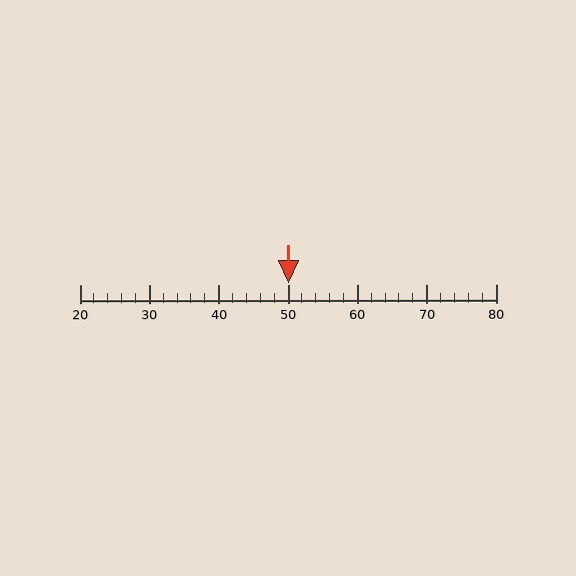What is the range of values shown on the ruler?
The ruler shows values from 20 to 80.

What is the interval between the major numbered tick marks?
The major tick marks are spaced 10 units apart.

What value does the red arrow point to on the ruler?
The red arrow points to approximately 50.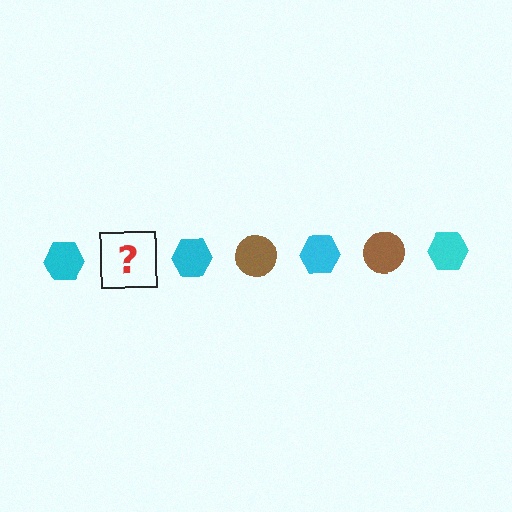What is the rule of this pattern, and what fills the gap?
The rule is that the pattern alternates between cyan hexagon and brown circle. The gap should be filled with a brown circle.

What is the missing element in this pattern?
The missing element is a brown circle.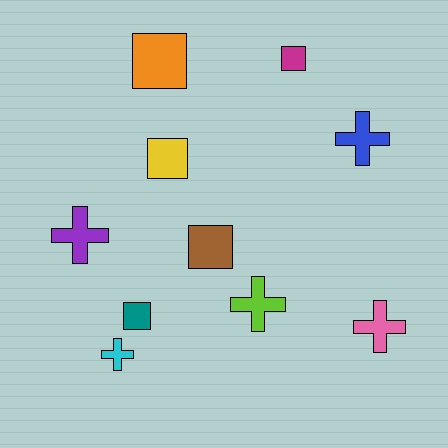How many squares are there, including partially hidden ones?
There are 5 squares.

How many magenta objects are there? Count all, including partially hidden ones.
There is 1 magenta object.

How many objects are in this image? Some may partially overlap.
There are 10 objects.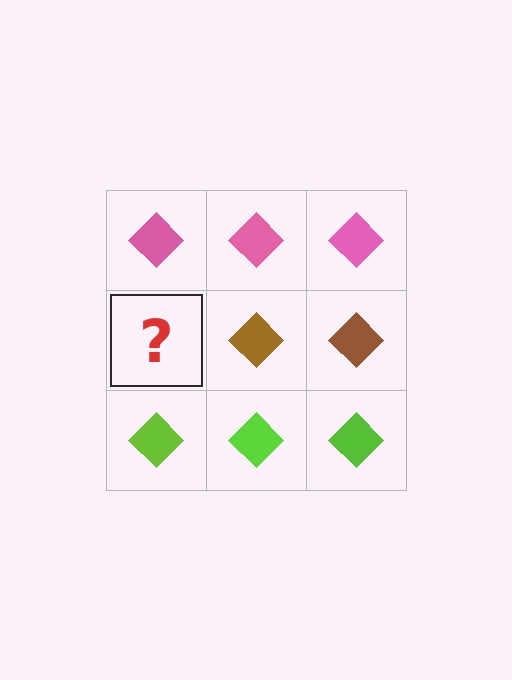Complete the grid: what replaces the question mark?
The question mark should be replaced with a brown diamond.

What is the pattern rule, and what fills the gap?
The rule is that each row has a consistent color. The gap should be filled with a brown diamond.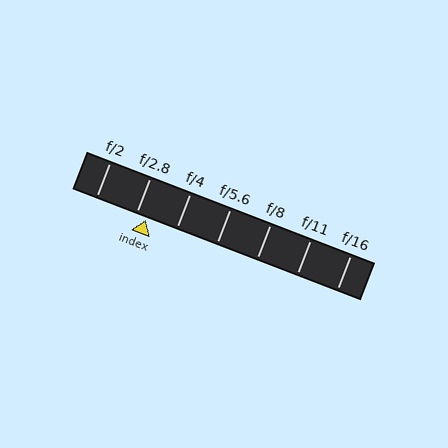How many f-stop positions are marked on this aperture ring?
There are 7 f-stop positions marked.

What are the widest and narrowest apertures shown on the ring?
The widest aperture shown is f/2 and the narrowest is f/16.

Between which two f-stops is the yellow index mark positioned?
The index mark is between f/2.8 and f/4.